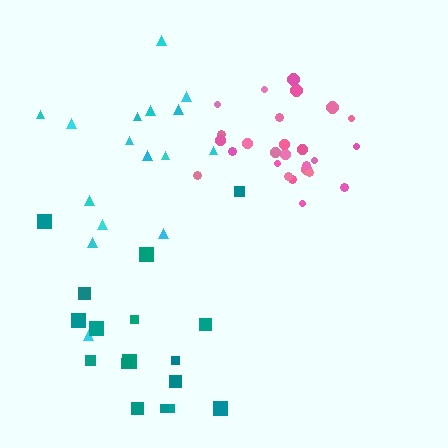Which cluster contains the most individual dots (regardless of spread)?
Pink (26).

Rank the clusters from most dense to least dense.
pink, teal, cyan.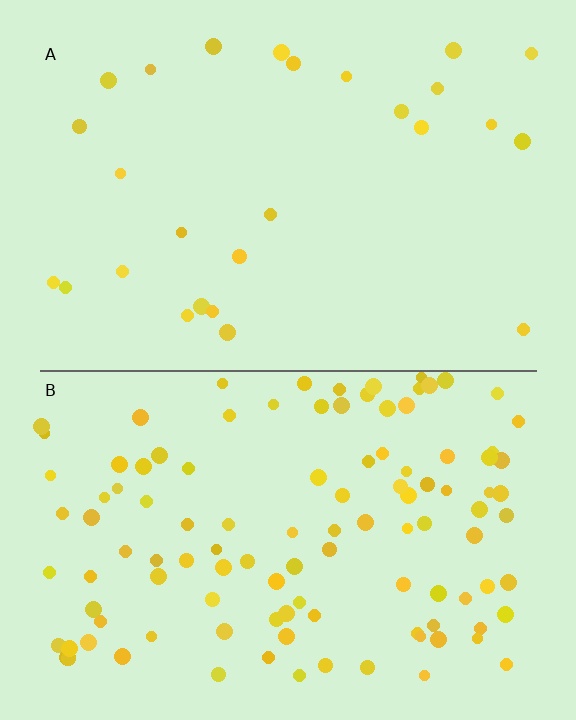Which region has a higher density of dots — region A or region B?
B (the bottom).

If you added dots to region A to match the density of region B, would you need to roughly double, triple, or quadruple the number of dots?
Approximately quadruple.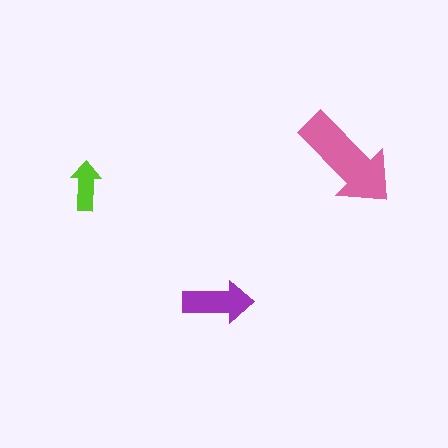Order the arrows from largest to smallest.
the pink one, the purple one, the lime one.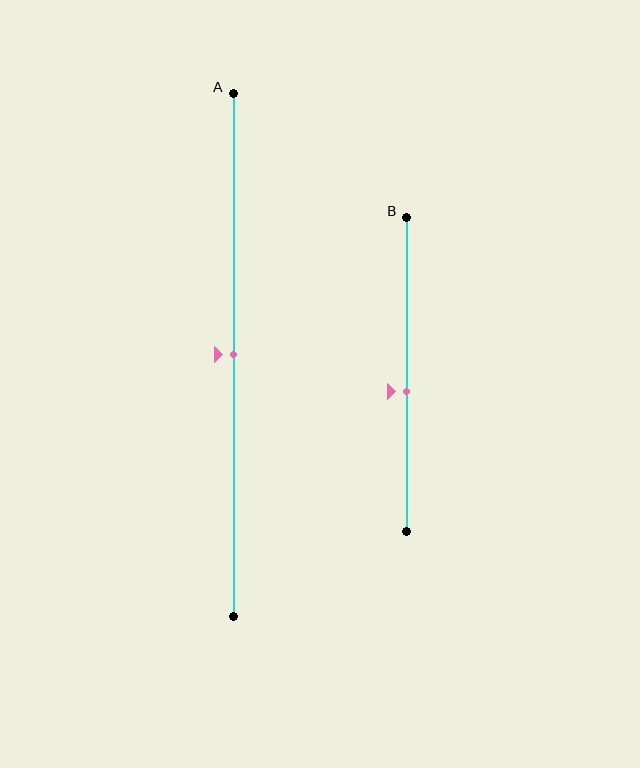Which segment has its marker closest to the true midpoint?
Segment A has its marker closest to the true midpoint.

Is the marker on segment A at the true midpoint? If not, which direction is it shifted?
Yes, the marker on segment A is at the true midpoint.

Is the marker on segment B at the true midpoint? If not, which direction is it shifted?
No, the marker on segment B is shifted downward by about 5% of the segment length.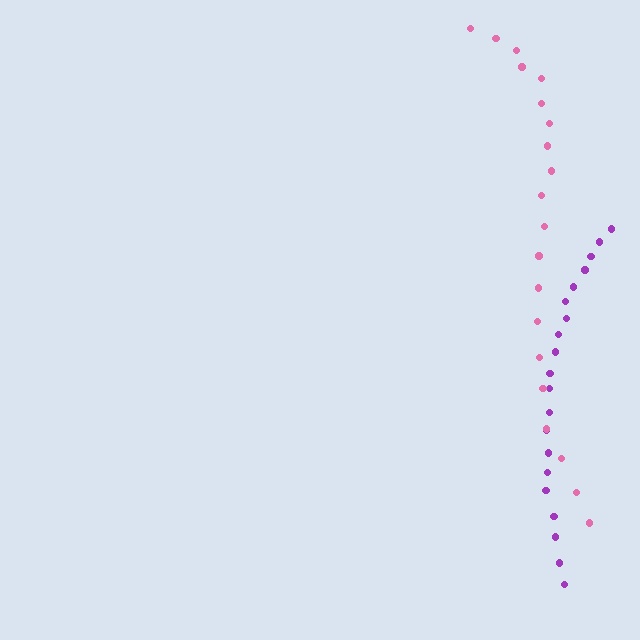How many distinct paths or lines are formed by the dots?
There are 2 distinct paths.